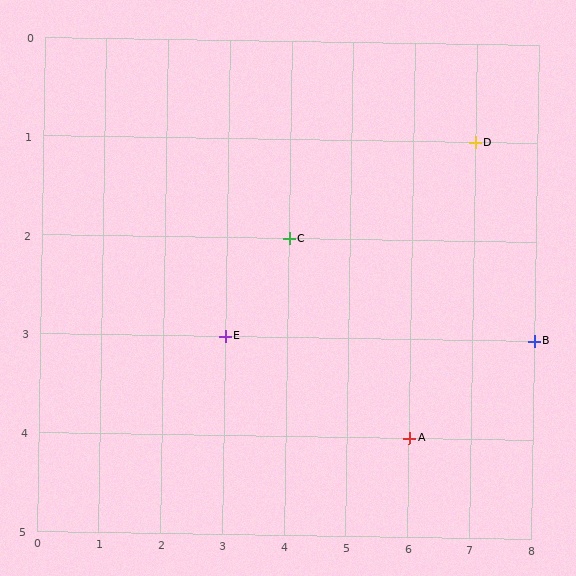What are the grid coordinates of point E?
Point E is at grid coordinates (3, 3).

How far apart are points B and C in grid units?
Points B and C are 4 columns and 1 row apart (about 4.1 grid units diagonally).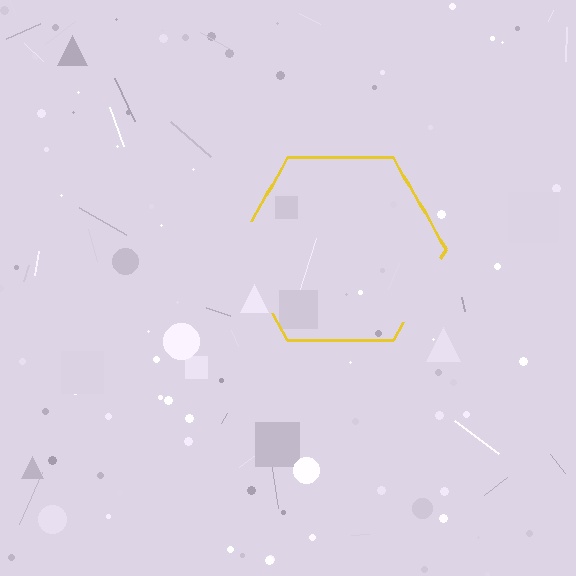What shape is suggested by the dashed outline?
The dashed outline suggests a hexagon.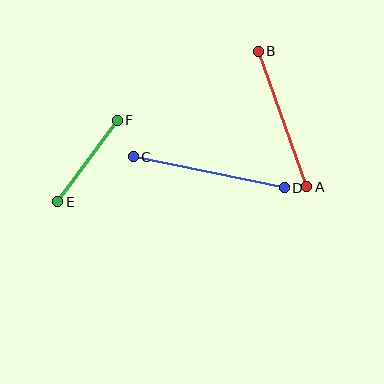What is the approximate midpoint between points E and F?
The midpoint is at approximately (87, 161) pixels.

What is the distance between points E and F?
The distance is approximately 101 pixels.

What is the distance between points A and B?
The distance is approximately 144 pixels.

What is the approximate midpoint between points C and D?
The midpoint is at approximately (209, 172) pixels.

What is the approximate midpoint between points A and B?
The midpoint is at approximately (283, 119) pixels.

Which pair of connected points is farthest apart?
Points C and D are farthest apart.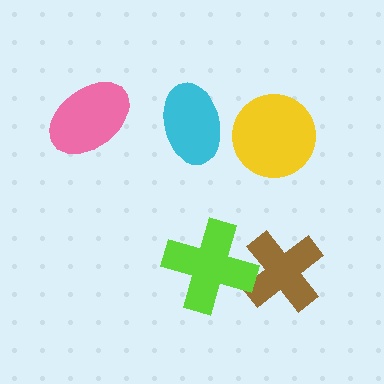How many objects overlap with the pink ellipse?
0 objects overlap with the pink ellipse.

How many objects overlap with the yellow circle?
0 objects overlap with the yellow circle.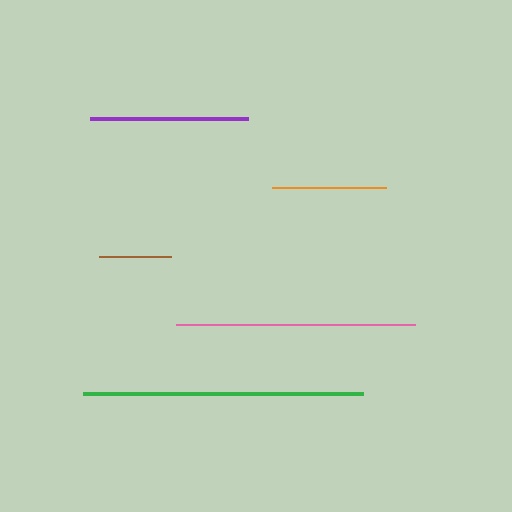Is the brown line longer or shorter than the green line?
The green line is longer than the brown line.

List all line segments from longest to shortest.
From longest to shortest: green, pink, purple, orange, brown.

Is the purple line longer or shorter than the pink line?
The pink line is longer than the purple line.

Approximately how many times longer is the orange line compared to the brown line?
The orange line is approximately 1.6 times the length of the brown line.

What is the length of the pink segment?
The pink segment is approximately 239 pixels long.